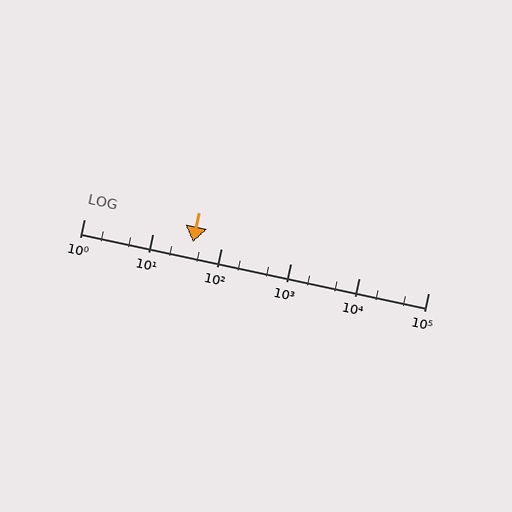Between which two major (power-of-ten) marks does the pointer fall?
The pointer is between 10 and 100.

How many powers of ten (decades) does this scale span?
The scale spans 5 decades, from 1 to 100000.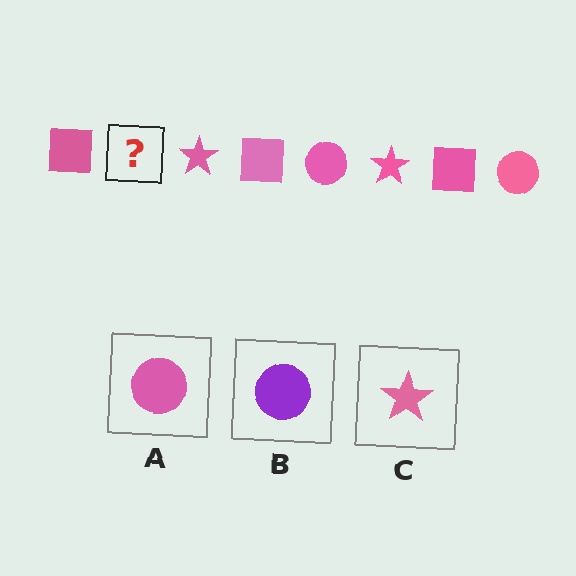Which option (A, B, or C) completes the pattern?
A.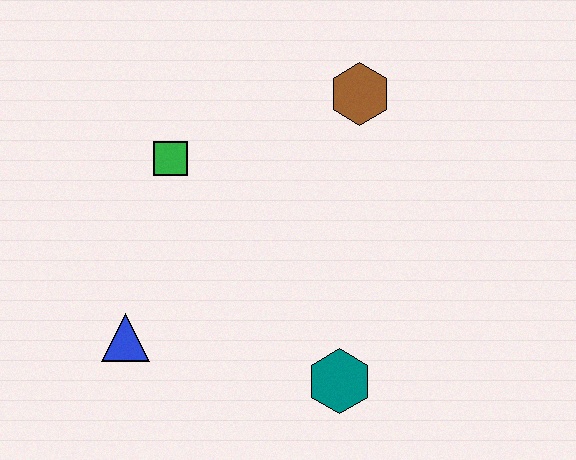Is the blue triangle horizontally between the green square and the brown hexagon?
No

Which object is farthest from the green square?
The teal hexagon is farthest from the green square.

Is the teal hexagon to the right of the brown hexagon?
No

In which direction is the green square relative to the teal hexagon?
The green square is above the teal hexagon.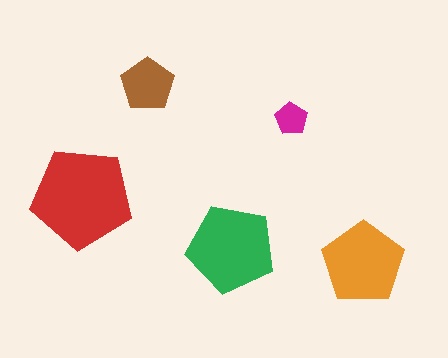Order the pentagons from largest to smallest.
the red one, the green one, the orange one, the brown one, the magenta one.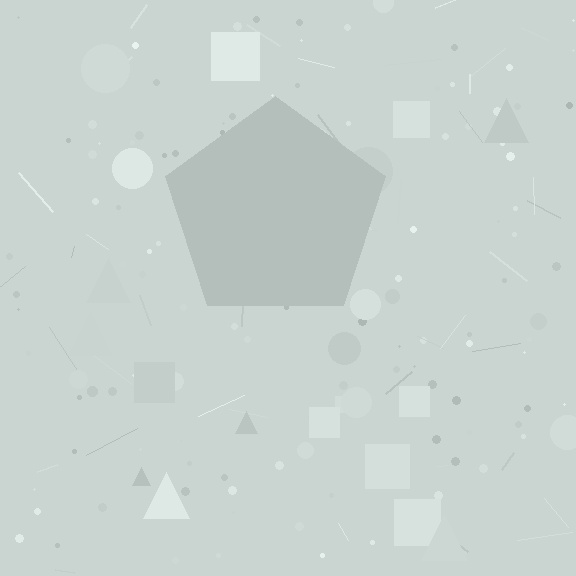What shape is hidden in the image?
A pentagon is hidden in the image.